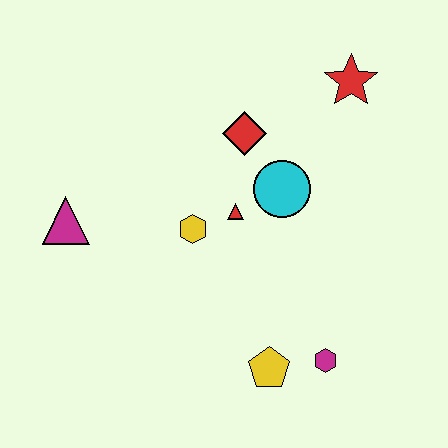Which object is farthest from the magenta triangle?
The red star is farthest from the magenta triangle.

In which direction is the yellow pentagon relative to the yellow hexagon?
The yellow pentagon is below the yellow hexagon.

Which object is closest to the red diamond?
The cyan circle is closest to the red diamond.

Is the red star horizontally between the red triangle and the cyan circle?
No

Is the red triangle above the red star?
No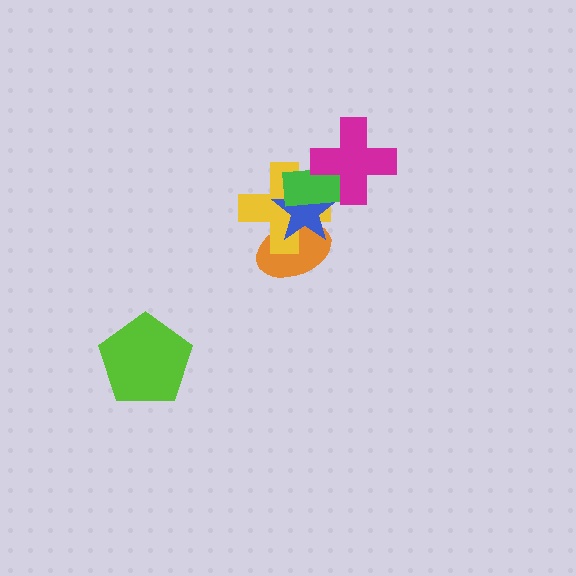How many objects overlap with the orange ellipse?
2 objects overlap with the orange ellipse.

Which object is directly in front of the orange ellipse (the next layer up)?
The yellow cross is directly in front of the orange ellipse.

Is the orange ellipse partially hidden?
Yes, it is partially covered by another shape.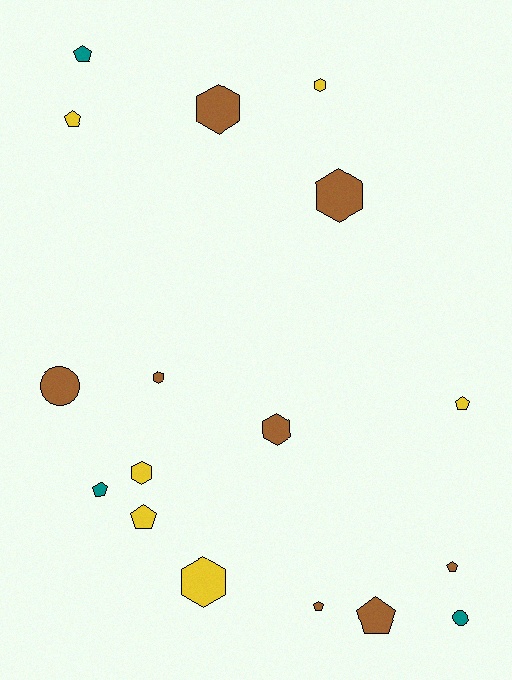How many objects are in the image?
There are 17 objects.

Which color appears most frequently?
Brown, with 8 objects.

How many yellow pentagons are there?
There are 3 yellow pentagons.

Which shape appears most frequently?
Pentagon, with 8 objects.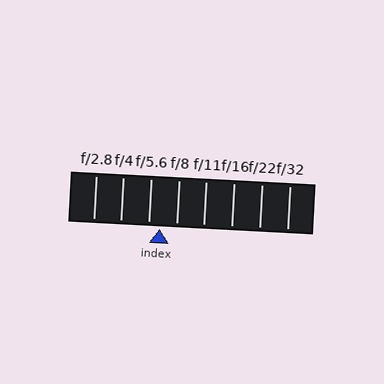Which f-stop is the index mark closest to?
The index mark is closest to f/5.6.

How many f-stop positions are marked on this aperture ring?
There are 8 f-stop positions marked.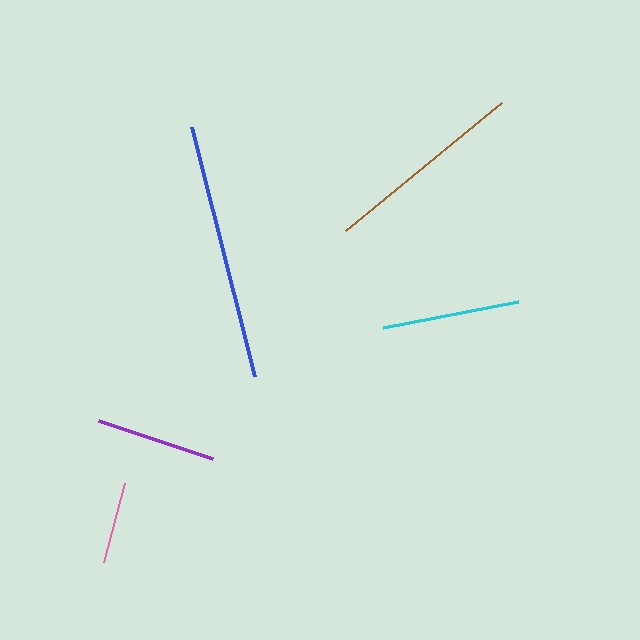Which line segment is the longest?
The blue line is the longest at approximately 256 pixels.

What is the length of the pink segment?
The pink segment is approximately 82 pixels long.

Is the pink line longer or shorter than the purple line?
The purple line is longer than the pink line.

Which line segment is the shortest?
The pink line is the shortest at approximately 82 pixels.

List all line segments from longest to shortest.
From longest to shortest: blue, brown, cyan, purple, pink.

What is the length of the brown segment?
The brown segment is approximately 201 pixels long.